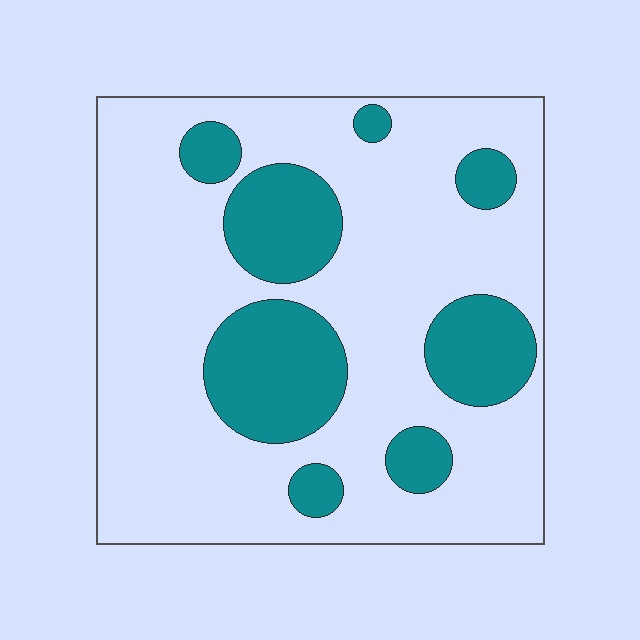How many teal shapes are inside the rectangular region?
8.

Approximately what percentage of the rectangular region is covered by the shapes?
Approximately 25%.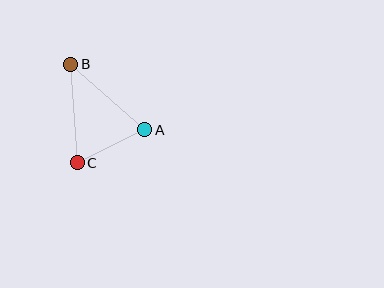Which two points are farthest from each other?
Points A and B are farthest from each other.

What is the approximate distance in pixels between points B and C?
The distance between B and C is approximately 99 pixels.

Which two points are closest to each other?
Points A and C are closest to each other.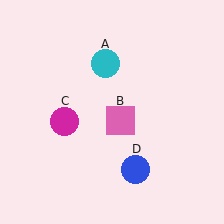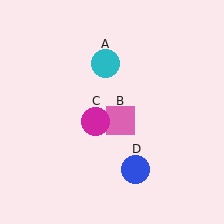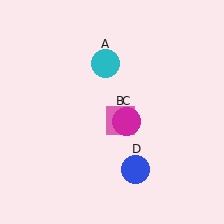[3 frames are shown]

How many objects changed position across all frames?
1 object changed position: magenta circle (object C).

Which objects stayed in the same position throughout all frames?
Cyan circle (object A) and pink square (object B) and blue circle (object D) remained stationary.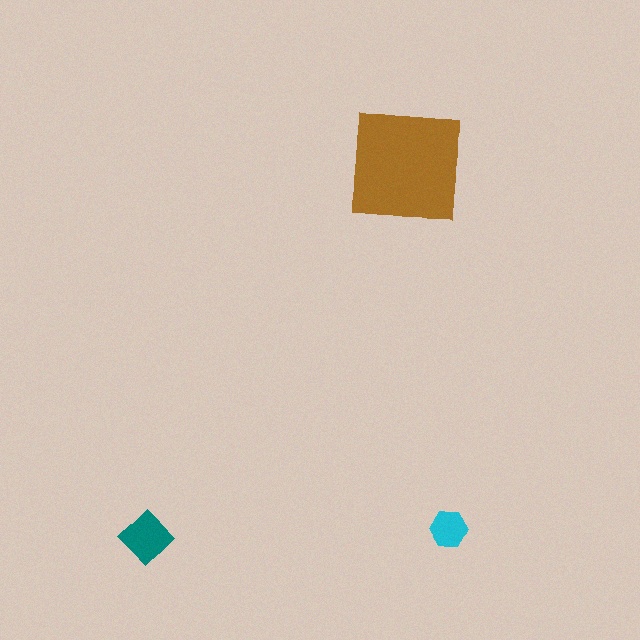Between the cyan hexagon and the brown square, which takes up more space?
The brown square.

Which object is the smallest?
The cyan hexagon.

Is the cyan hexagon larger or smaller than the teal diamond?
Smaller.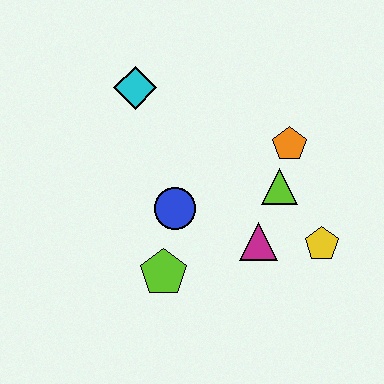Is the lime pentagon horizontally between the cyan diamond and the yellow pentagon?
Yes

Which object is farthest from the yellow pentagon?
The cyan diamond is farthest from the yellow pentagon.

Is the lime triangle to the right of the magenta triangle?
Yes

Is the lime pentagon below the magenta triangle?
Yes